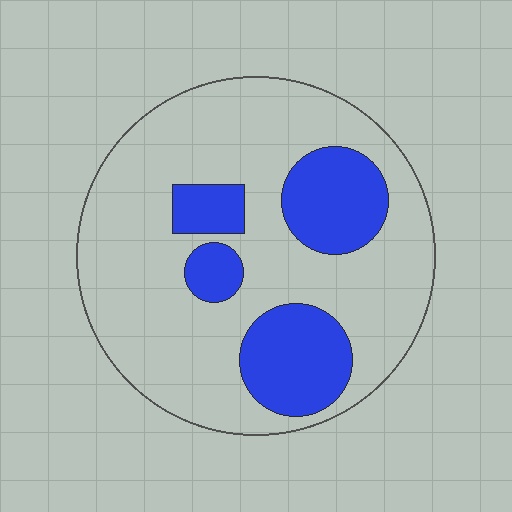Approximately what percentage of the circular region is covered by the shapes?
Approximately 25%.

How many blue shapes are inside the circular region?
4.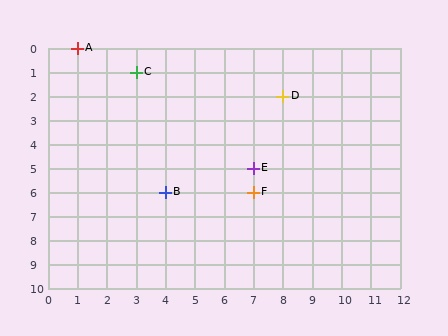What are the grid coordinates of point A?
Point A is at grid coordinates (1, 0).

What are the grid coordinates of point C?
Point C is at grid coordinates (3, 1).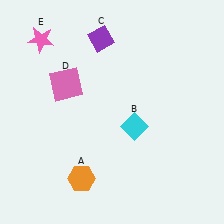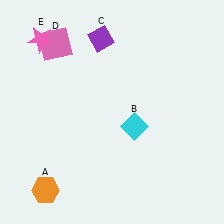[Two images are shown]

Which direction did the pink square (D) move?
The pink square (D) moved up.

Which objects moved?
The objects that moved are: the orange hexagon (A), the pink square (D).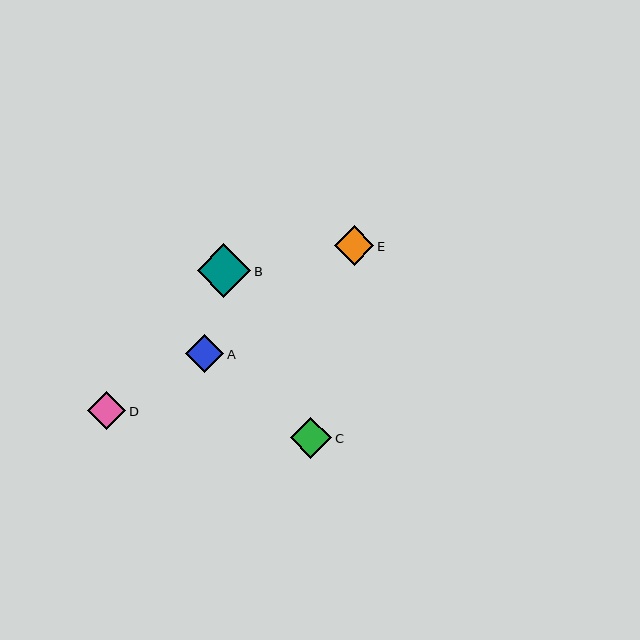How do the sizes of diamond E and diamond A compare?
Diamond E and diamond A are approximately the same size.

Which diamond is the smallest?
Diamond D is the smallest with a size of approximately 38 pixels.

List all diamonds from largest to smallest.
From largest to smallest: B, C, E, A, D.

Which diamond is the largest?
Diamond B is the largest with a size of approximately 54 pixels.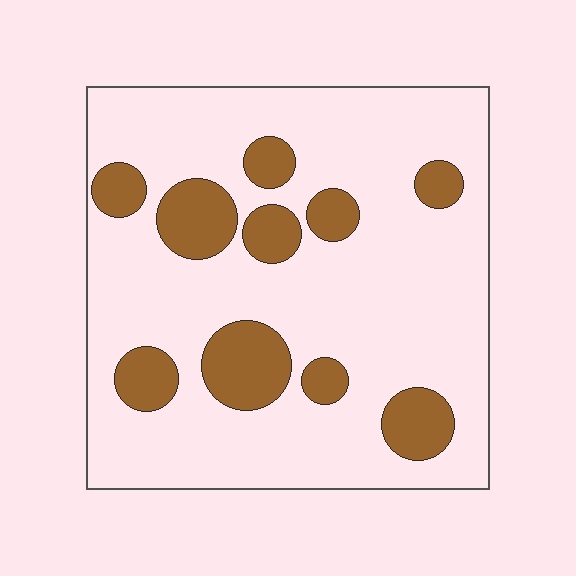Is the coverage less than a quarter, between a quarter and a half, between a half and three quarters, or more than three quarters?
Less than a quarter.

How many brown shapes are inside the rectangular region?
10.